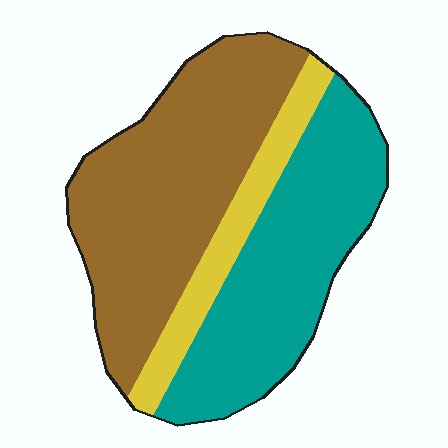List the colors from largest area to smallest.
From largest to smallest: brown, teal, yellow.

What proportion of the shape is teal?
Teal takes up about two fifths (2/5) of the shape.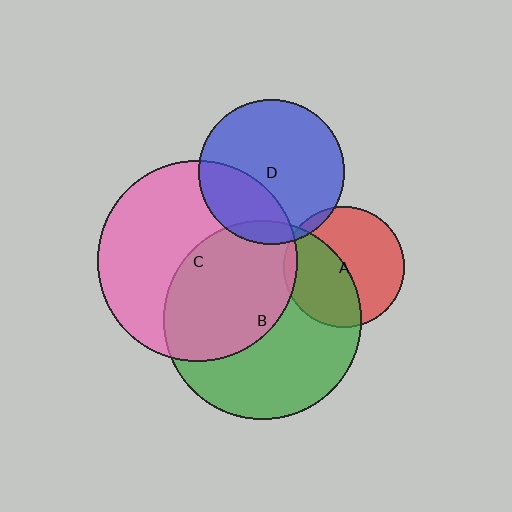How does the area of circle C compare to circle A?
Approximately 2.7 times.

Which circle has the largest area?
Circle C (pink).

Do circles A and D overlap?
Yes.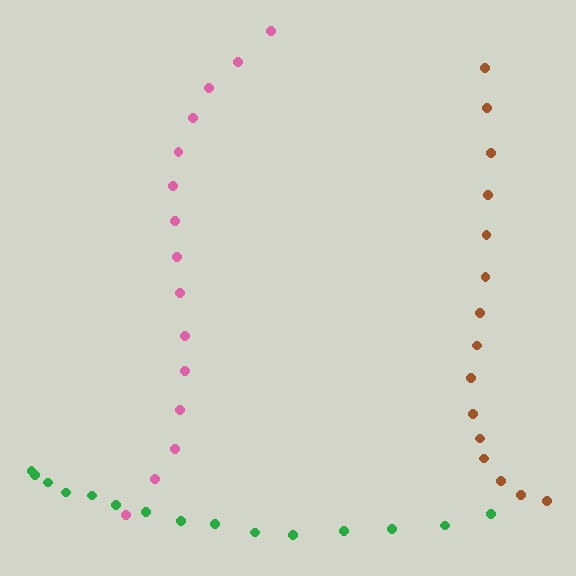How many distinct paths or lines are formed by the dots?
There are 3 distinct paths.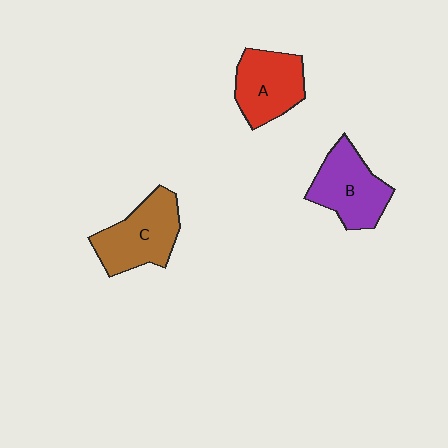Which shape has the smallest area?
Shape A (red).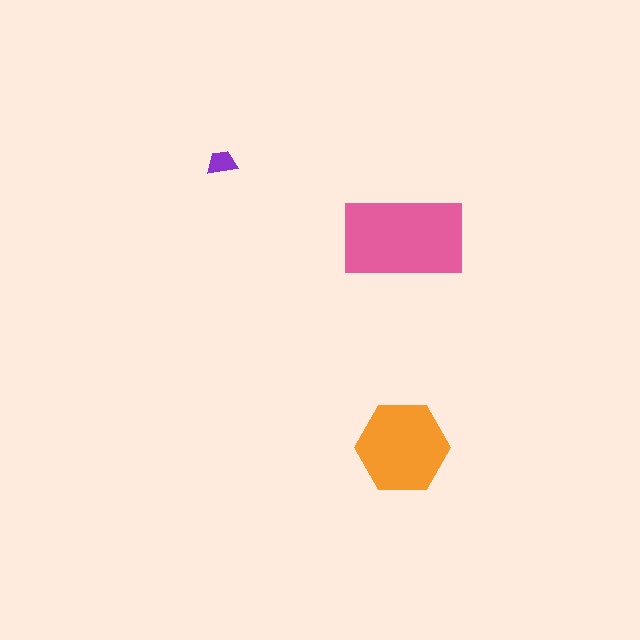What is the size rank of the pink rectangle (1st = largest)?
1st.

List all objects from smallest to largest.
The purple trapezoid, the orange hexagon, the pink rectangle.